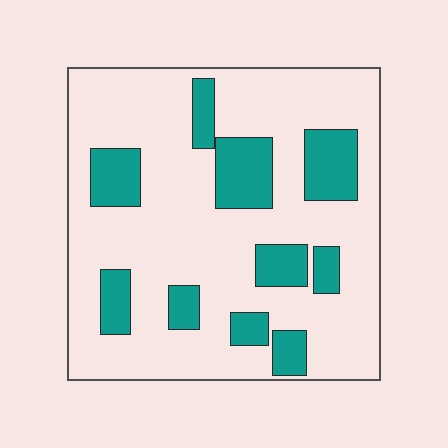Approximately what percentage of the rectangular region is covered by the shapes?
Approximately 25%.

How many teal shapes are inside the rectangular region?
10.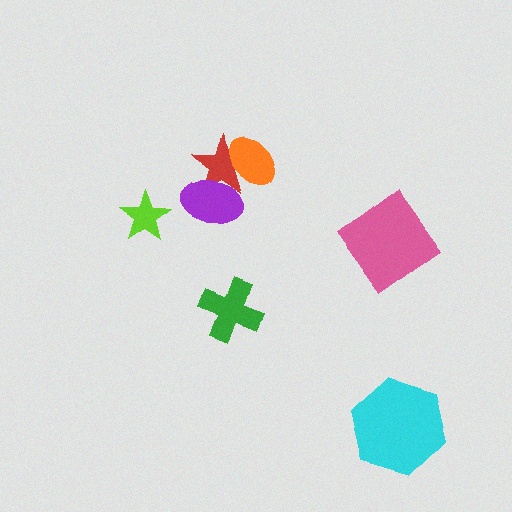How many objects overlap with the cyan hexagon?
0 objects overlap with the cyan hexagon.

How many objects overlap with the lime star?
0 objects overlap with the lime star.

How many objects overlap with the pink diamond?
0 objects overlap with the pink diamond.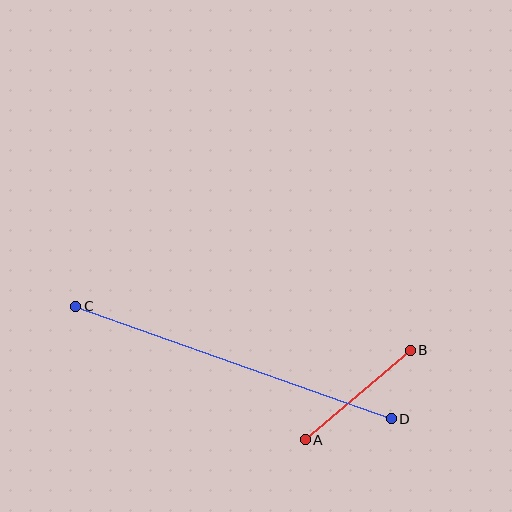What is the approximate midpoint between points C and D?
The midpoint is at approximately (233, 363) pixels.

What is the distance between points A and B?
The distance is approximately 138 pixels.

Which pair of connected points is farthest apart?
Points C and D are farthest apart.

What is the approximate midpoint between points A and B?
The midpoint is at approximately (358, 395) pixels.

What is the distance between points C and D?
The distance is approximately 335 pixels.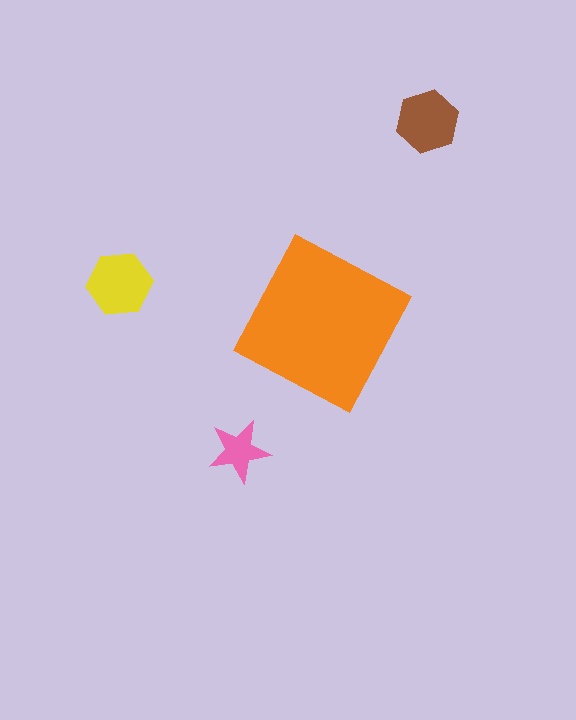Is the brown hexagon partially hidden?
No, the brown hexagon is fully visible.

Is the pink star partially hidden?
No, the pink star is fully visible.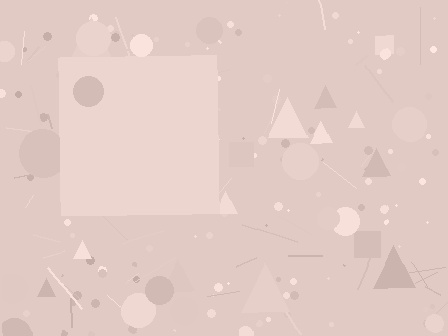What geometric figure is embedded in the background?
A square is embedded in the background.